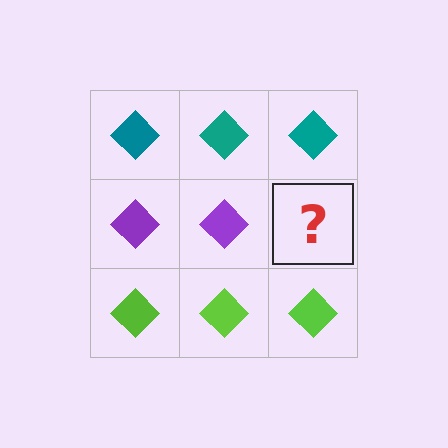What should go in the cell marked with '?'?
The missing cell should contain a purple diamond.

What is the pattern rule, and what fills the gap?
The rule is that each row has a consistent color. The gap should be filled with a purple diamond.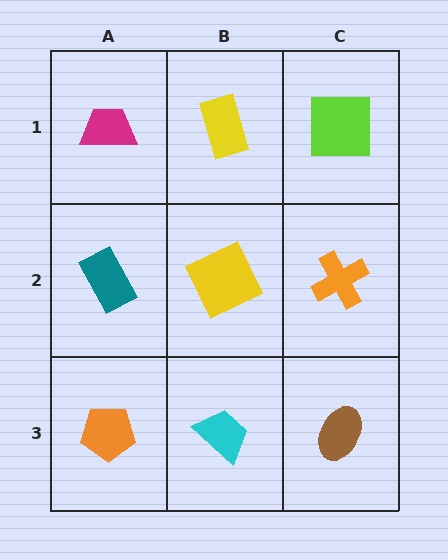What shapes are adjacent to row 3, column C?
An orange cross (row 2, column C), a cyan trapezoid (row 3, column B).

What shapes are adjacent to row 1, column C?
An orange cross (row 2, column C), a yellow rectangle (row 1, column B).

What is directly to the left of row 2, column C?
A yellow square.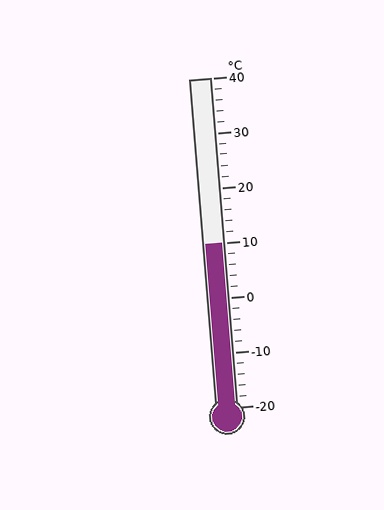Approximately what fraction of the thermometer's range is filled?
The thermometer is filled to approximately 50% of its range.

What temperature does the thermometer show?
The thermometer shows approximately 10°C.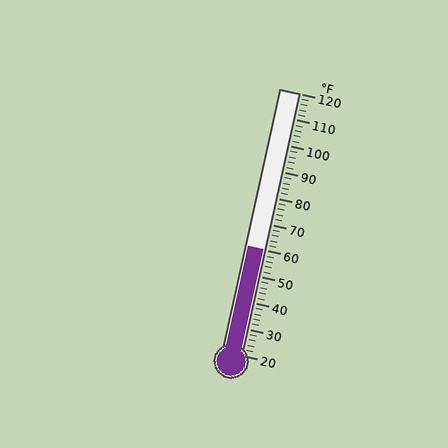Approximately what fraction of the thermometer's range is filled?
The thermometer is filled to approximately 40% of its range.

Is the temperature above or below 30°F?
The temperature is above 30°F.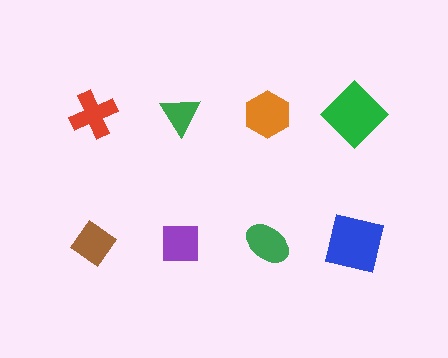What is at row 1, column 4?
A green diamond.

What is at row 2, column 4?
A blue square.